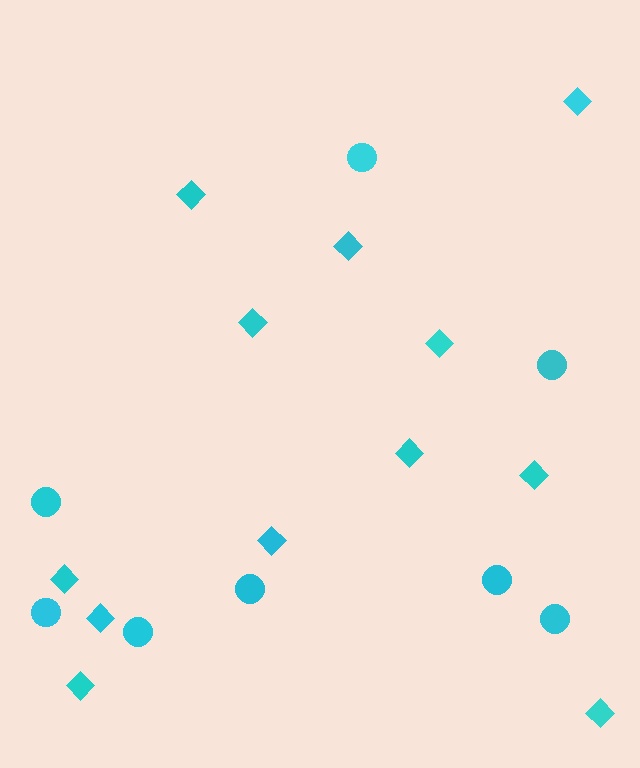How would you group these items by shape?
There are 2 groups: one group of diamonds (12) and one group of circles (8).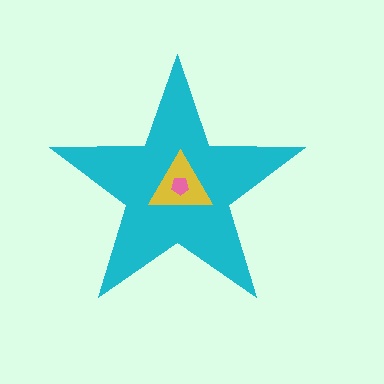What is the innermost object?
The pink pentagon.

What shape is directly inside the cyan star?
The yellow triangle.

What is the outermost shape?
The cyan star.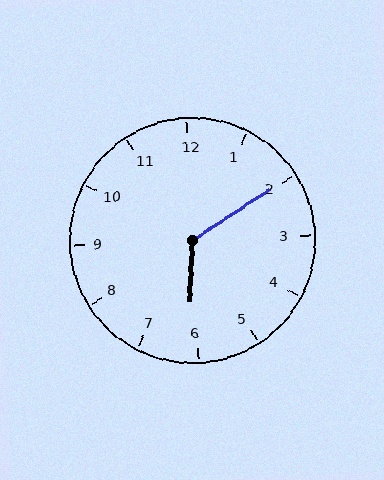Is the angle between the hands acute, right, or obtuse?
It is obtuse.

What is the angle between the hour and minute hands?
Approximately 125 degrees.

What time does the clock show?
6:10.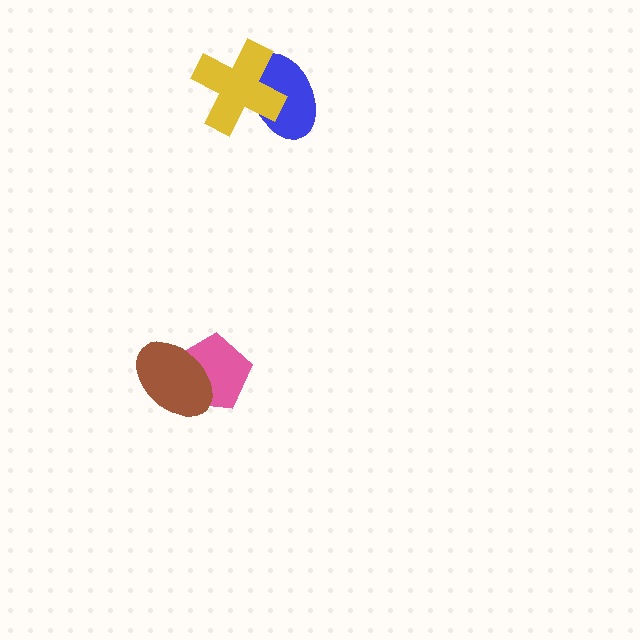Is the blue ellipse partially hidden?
Yes, it is partially covered by another shape.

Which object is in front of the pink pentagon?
The brown ellipse is in front of the pink pentagon.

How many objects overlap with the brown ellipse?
1 object overlaps with the brown ellipse.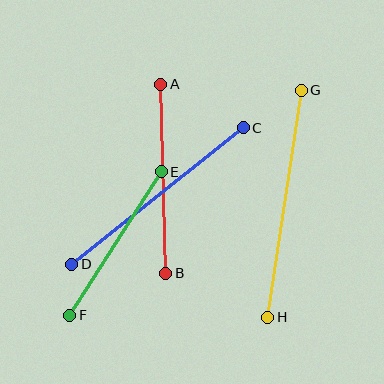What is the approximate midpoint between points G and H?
The midpoint is at approximately (285, 204) pixels.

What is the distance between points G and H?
The distance is approximately 229 pixels.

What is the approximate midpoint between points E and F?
The midpoint is at approximately (116, 244) pixels.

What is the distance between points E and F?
The distance is approximately 170 pixels.